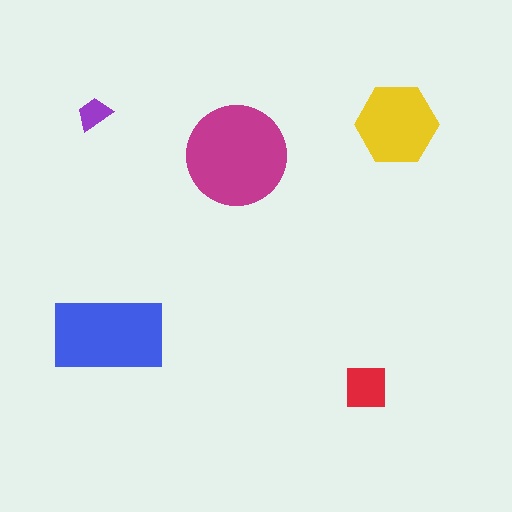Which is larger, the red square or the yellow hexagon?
The yellow hexagon.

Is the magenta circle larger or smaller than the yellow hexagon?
Larger.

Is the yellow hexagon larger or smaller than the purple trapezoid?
Larger.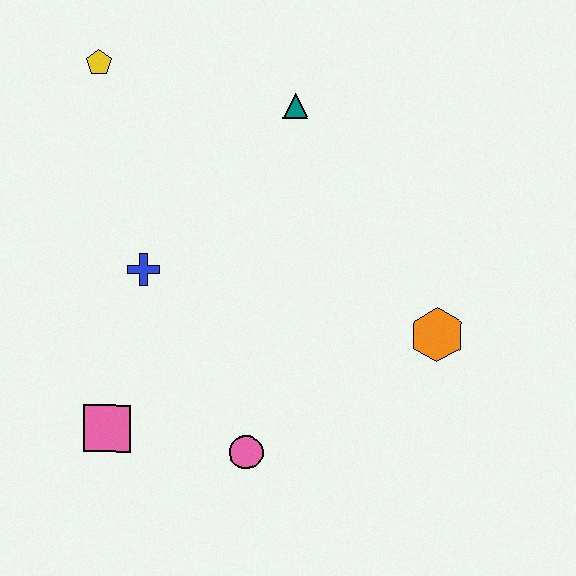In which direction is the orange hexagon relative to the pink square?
The orange hexagon is to the right of the pink square.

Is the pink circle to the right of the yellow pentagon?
Yes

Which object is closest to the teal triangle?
The yellow pentagon is closest to the teal triangle.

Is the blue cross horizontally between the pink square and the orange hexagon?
Yes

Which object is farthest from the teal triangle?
The pink square is farthest from the teal triangle.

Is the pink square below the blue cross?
Yes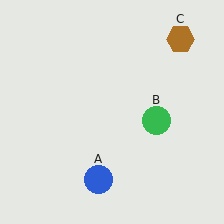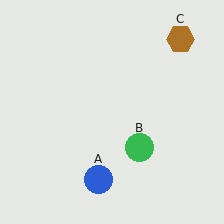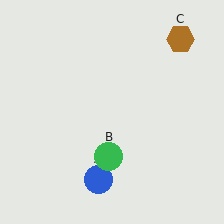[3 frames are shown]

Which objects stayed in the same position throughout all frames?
Blue circle (object A) and brown hexagon (object C) remained stationary.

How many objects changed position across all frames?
1 object changed position: green circle (object B).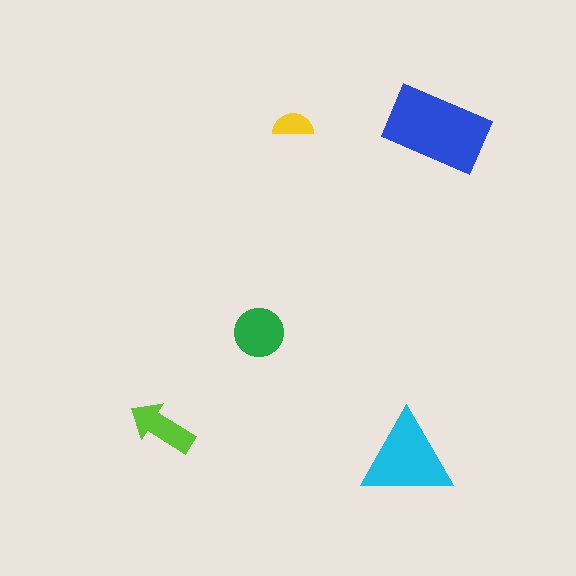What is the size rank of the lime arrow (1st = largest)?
4th.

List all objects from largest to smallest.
The blue rectangle, the cyan triangle, the green circle, the lime arrow, the yellow semicircle.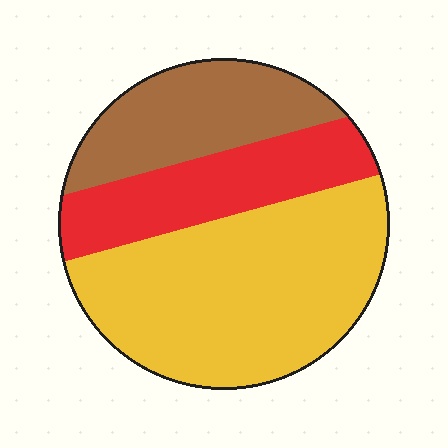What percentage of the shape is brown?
Brown takes up about one quarter (1/4) of the shape.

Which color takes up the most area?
Yellow, at roughly 50%.